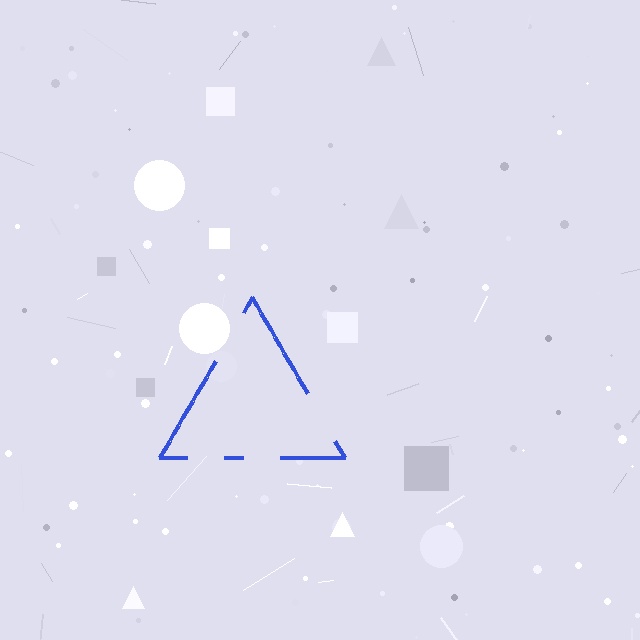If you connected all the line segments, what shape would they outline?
They would outline a triangle.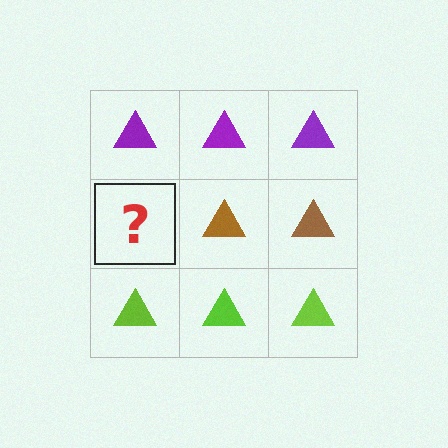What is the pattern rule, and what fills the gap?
The rule is that each row has a consistent color. The gap should be filled with a brown triangle.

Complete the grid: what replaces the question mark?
The question mark should be replaced with a brown triangle.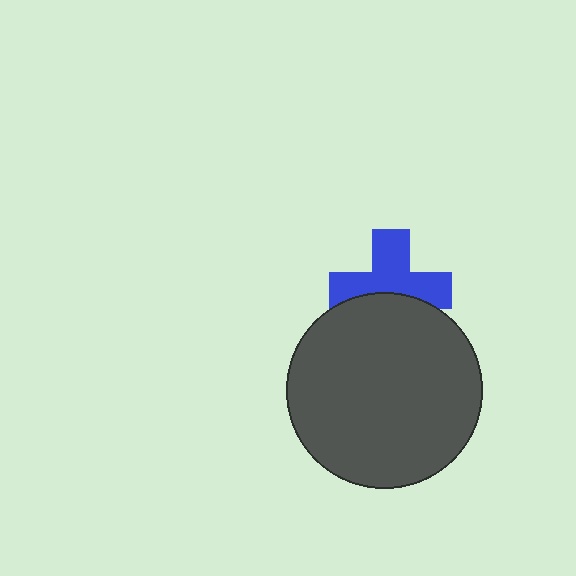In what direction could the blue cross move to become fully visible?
The blue cross could move up. That would shift it out from behind the dark gray circle entirely.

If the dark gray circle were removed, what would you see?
You would see the complete blue cross.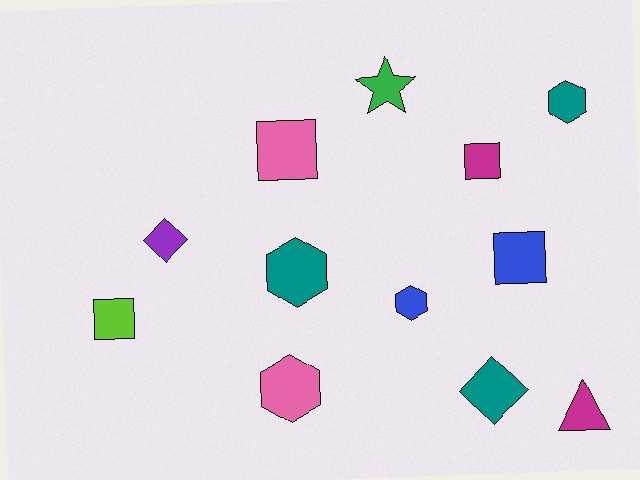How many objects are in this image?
There are 12 objects.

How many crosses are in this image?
There are no crosses.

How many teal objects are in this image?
There are 3 teal objects.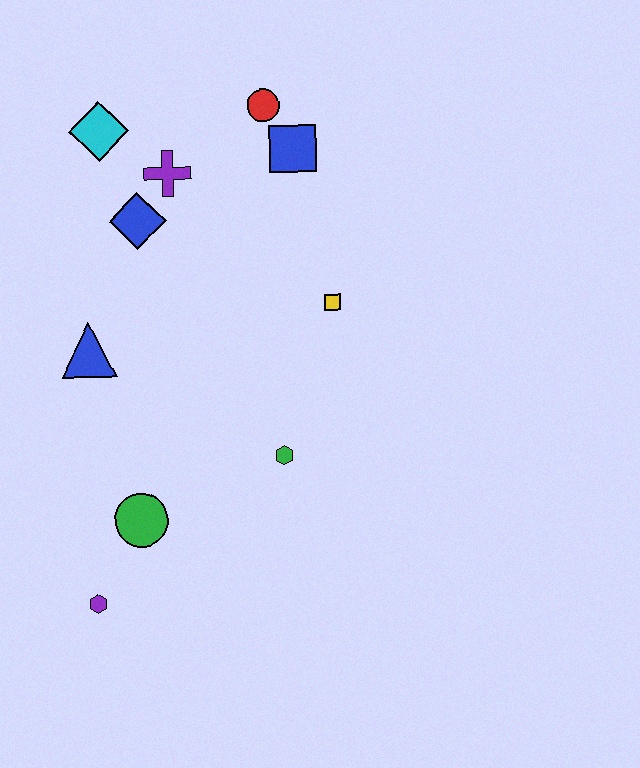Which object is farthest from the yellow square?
The purple hexagon is farthest from the yellow square.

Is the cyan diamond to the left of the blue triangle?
No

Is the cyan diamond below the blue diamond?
No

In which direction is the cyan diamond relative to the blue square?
The cyan diamond is to the left of the blue square.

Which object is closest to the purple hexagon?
The green circle is closest to the purple hexagon.